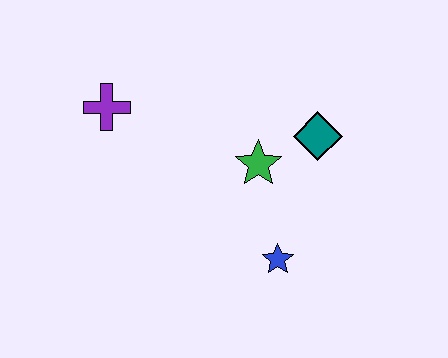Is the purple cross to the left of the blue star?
Yes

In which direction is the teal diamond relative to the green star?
The teal diamond is to the right of the green star.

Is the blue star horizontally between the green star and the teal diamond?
Yes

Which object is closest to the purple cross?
The green star is closest to the purple cross.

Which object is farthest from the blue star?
The purple cross is farthest from the blue star.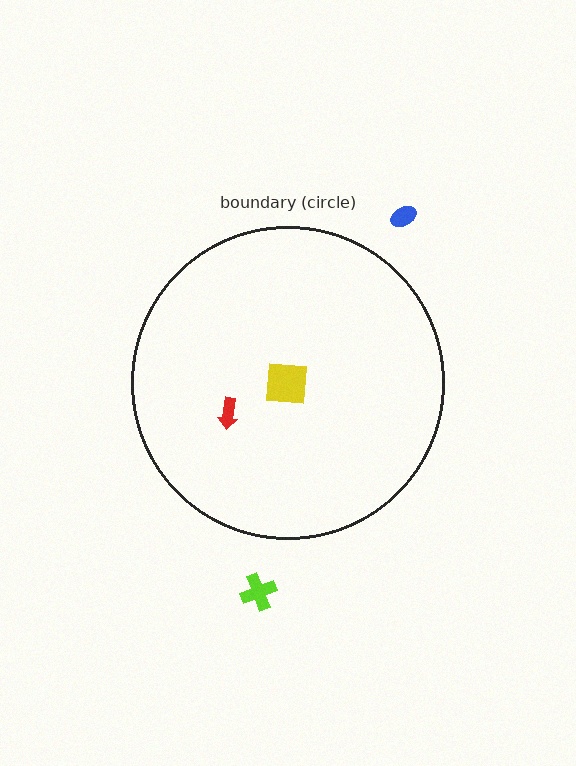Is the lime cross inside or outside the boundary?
Outside.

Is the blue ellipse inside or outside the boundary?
Outside.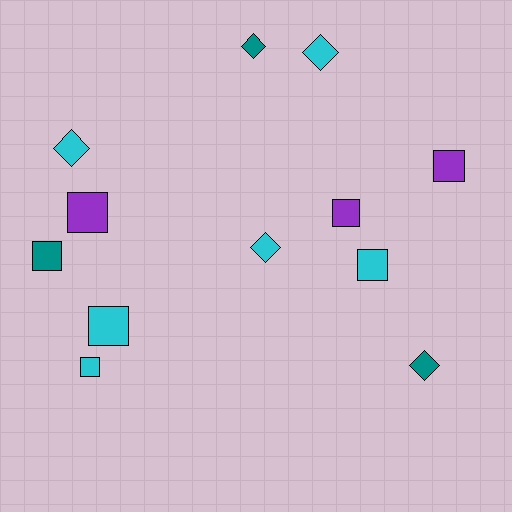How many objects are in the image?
There are 12 objects.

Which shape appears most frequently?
Square, with 7 objects.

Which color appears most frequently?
Cyan, with 6 objects.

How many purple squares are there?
There are 3 purple squares.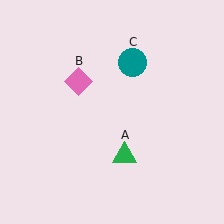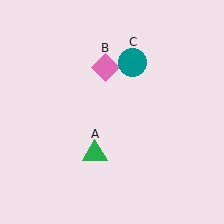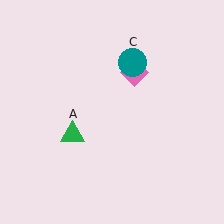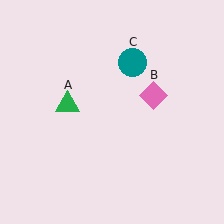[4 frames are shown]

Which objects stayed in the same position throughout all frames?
Teal circle (object C) remained stationary.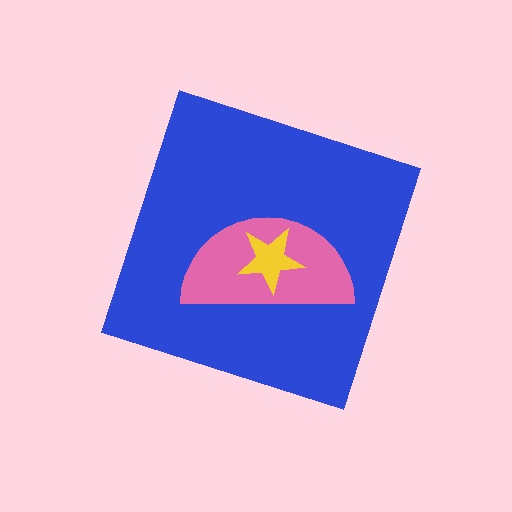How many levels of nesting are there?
3.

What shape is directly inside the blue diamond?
The pink semicircle.